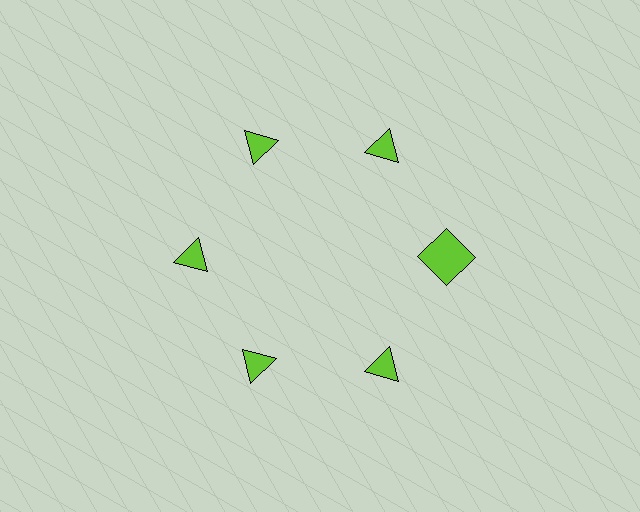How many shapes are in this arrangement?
There are 6 shapes arranged in a ring pattern.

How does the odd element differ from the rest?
It has a different shape: square instead of triangle.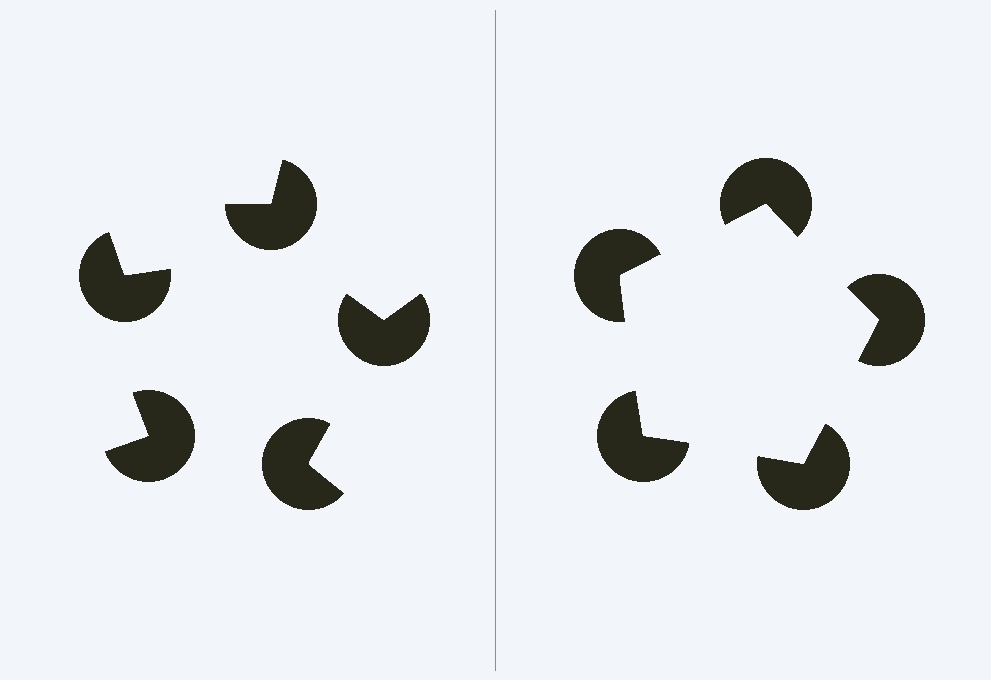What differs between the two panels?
The pac-man discs are positioned identically on both sides; only the wedge orientations differ. On the right they align to a pentagon; on the left they are misaligned.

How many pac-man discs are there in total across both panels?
10 — 5 on each side.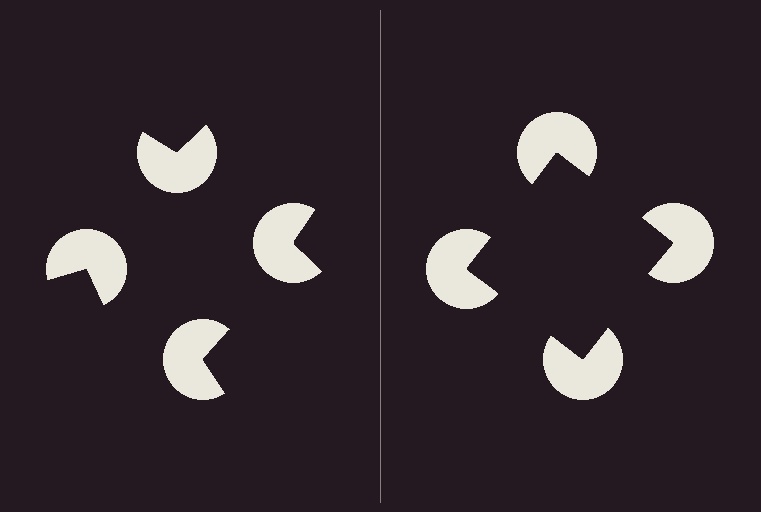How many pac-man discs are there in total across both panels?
8 — 4 on each side.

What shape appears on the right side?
An illusory square.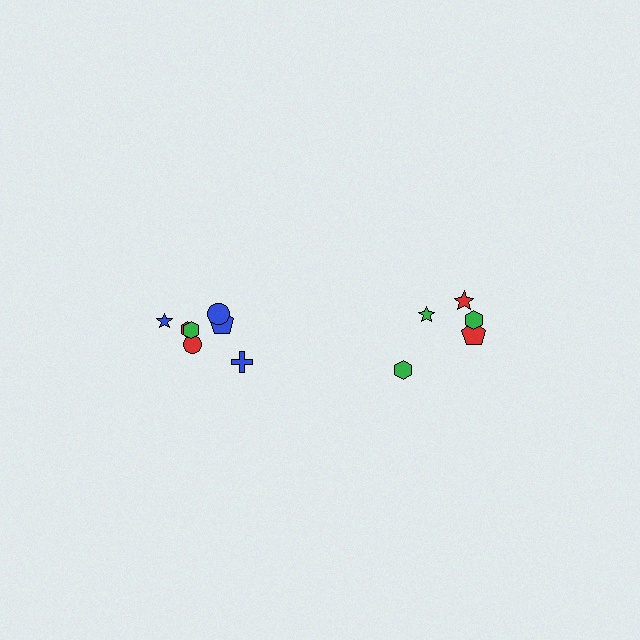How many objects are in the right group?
There are 5 objects.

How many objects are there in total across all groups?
There are 12 objects.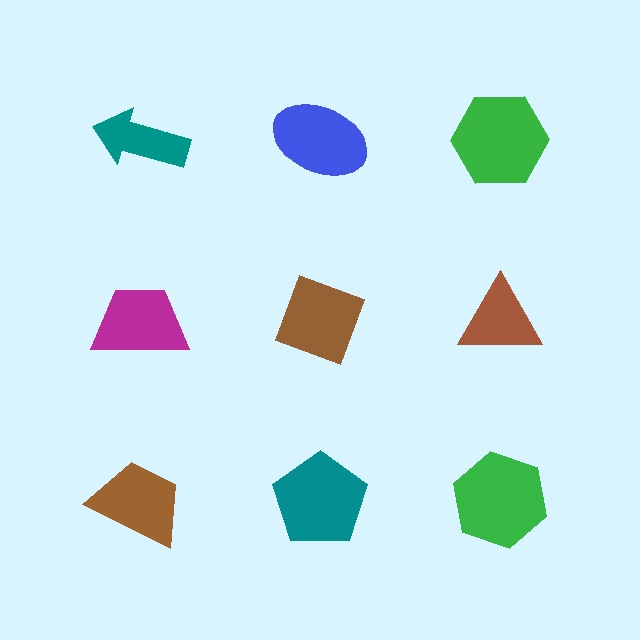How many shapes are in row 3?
3 shapes.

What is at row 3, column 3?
A green hexagon.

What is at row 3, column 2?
A teal pentagon.